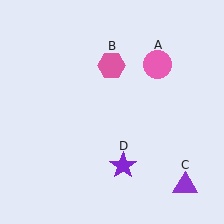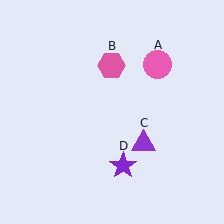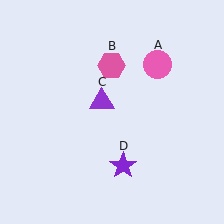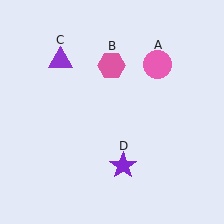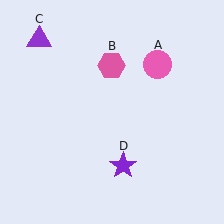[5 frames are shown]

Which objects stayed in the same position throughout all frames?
Pink circle (object A) and pink hexagon (object B) and purple star (object D) remained stationary.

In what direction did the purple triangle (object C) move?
The purple triangle (object C) moved up and to the left.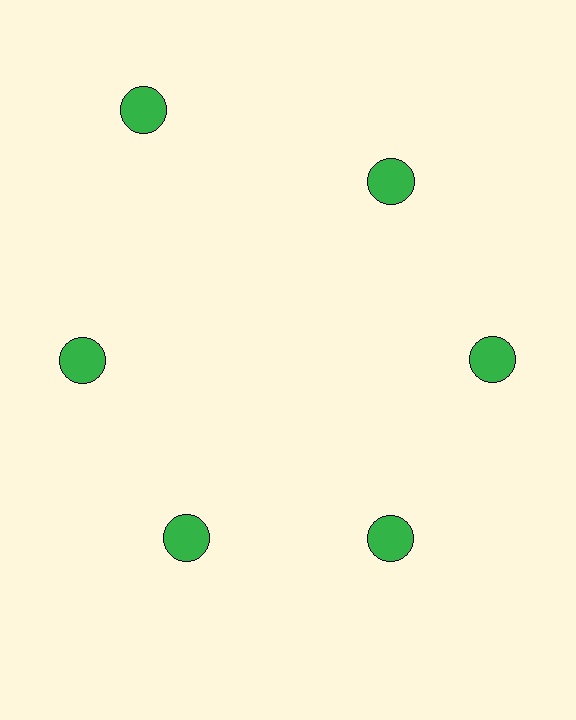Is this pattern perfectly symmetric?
No. The 6 green circles are arranged in a ring, but one element near the 11 o'clock position is pushed outward from the center, breaking the 6-fold rotational symmetry.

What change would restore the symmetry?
The symmetry would be restored by moving it inward, back onto the ring so that all 6 circles sit at equal angles and equal distance from the center.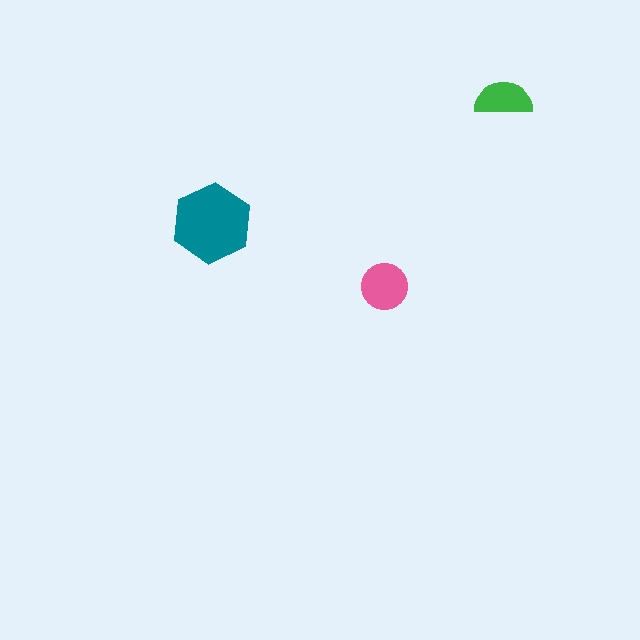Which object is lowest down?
The pink circle is bottommost.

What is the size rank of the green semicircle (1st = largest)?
3rd.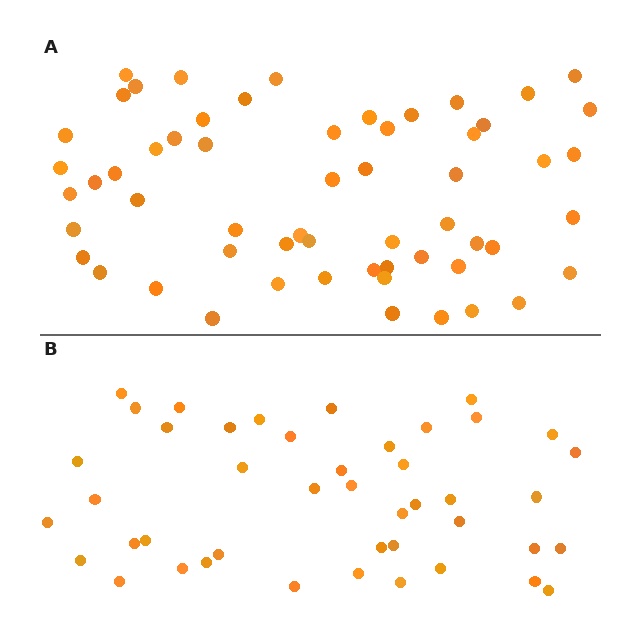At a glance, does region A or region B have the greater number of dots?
Region A (the top region) has more dots.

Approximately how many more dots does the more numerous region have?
Region A has approximately 15 more dots than region B.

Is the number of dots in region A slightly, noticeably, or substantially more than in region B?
Region A has noticeably more, but not dramatically so. The ratio is roughly 1.3 to 1.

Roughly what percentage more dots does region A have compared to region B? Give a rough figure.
About 30% more.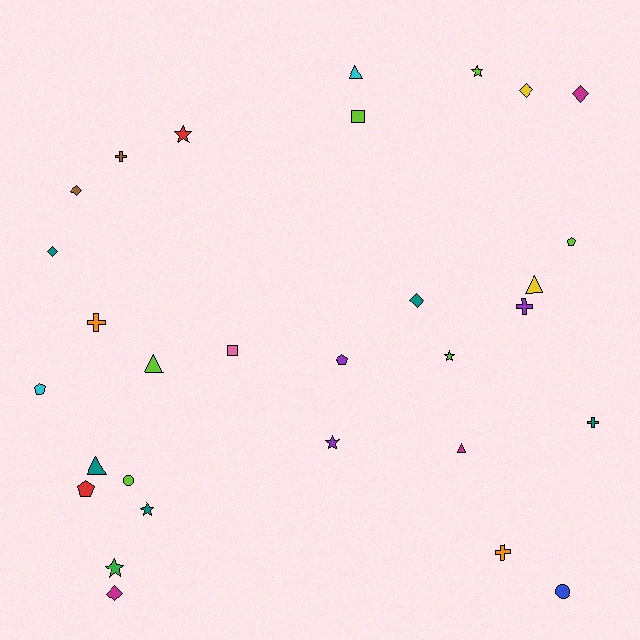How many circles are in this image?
There are 2 circles.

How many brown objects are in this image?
There are 2 brown objects.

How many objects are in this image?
There are 30 objects.